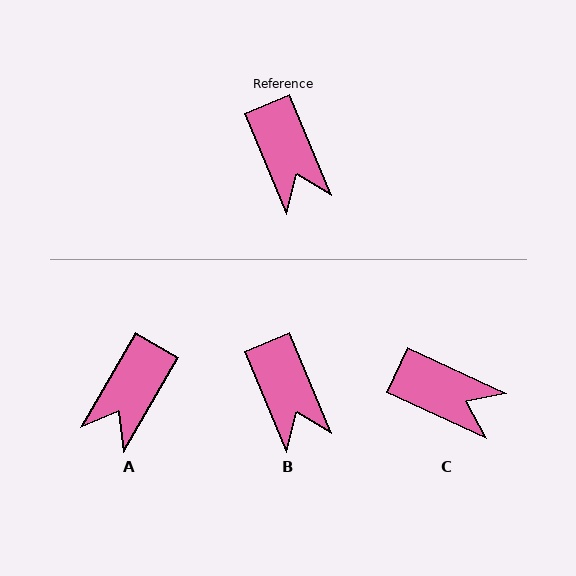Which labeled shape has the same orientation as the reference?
B.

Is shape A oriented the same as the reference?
No, it is off by about 53 degrees.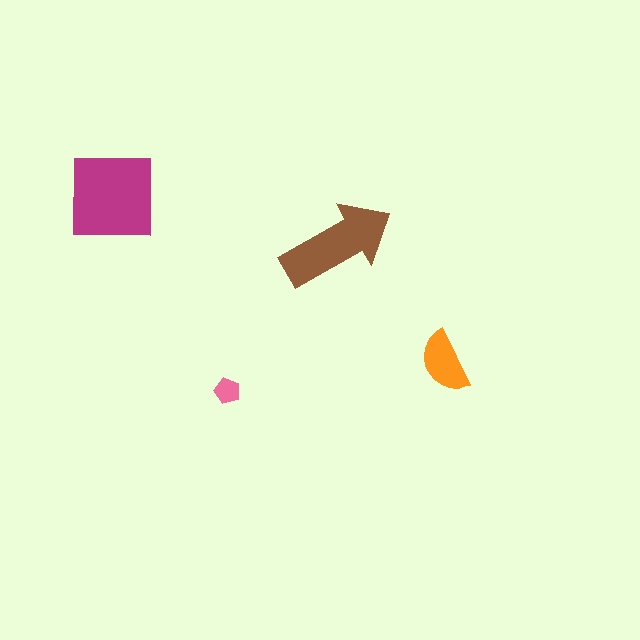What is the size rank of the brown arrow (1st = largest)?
2nd.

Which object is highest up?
The magenta square is topmost.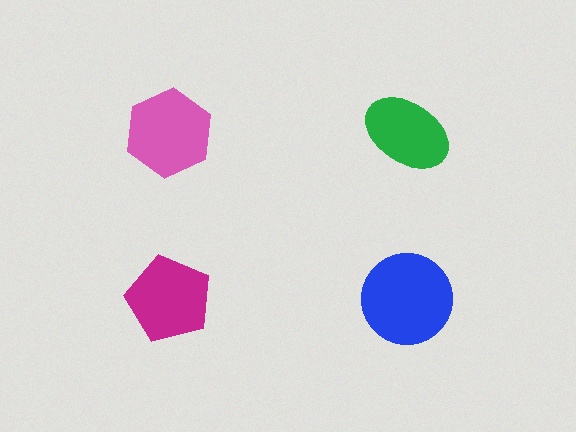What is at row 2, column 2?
A blue circle.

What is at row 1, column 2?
A green ellipse.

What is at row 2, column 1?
A magenta pentagon.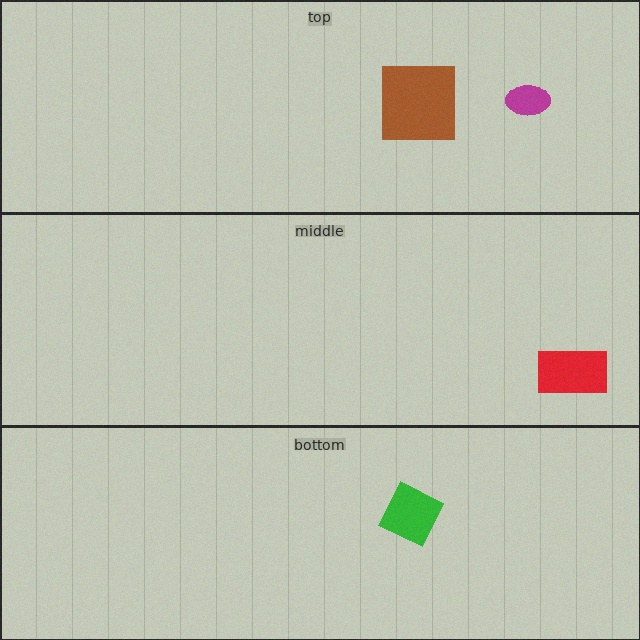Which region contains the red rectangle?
The middle region.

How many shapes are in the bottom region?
1.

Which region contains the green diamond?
The bottom region.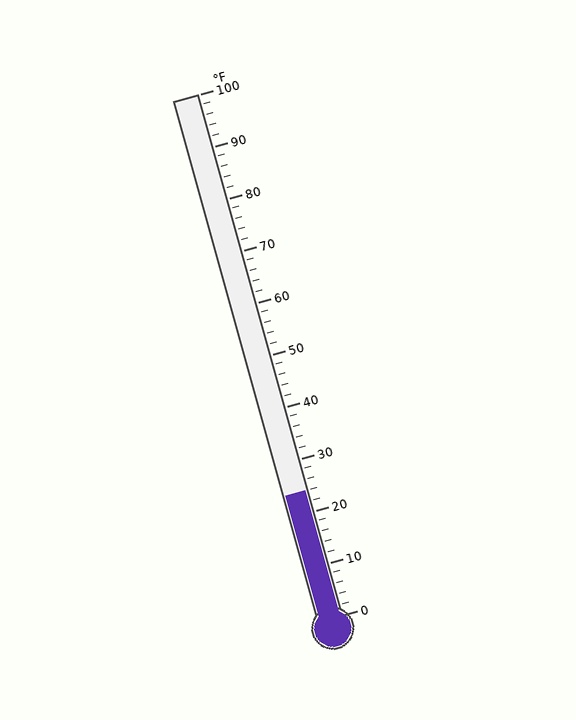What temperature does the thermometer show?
The thermometer shows approximately 24°F.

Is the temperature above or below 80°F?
The temperature is below 80°F.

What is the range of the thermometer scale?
The thermometer scale ranges from 0°F to 100°F.